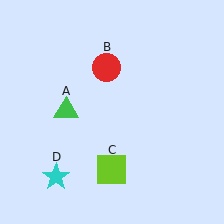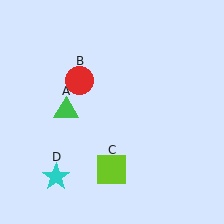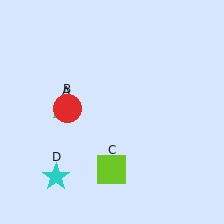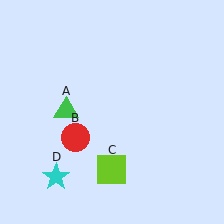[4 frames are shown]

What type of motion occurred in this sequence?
The red circle (object B) rotated counterclockwise around the center of the scene.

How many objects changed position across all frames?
1 object changed position: red circle (object B).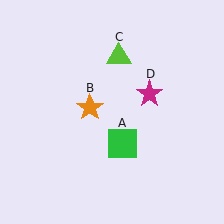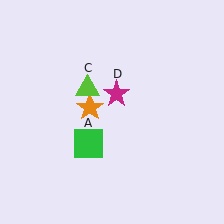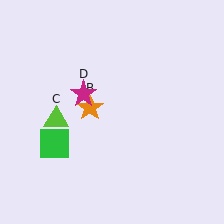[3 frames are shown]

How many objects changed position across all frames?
3 objects changed position: green square (object A), lime triangle (object C), magenta star (object D).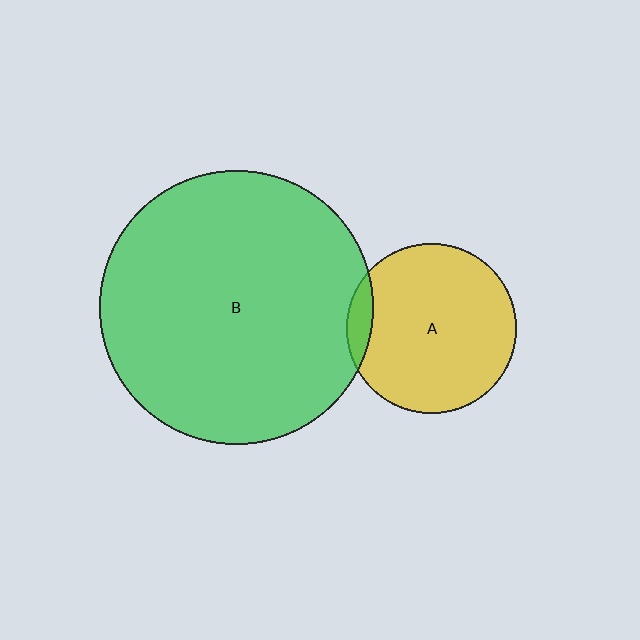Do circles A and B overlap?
Yes.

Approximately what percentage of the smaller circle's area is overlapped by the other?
Approximately 10%.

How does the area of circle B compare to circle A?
Approximately 2.6 times.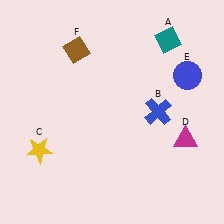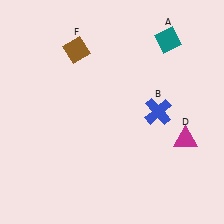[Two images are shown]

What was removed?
The yellow star (C), the blue circle (E) were removed in Image 2.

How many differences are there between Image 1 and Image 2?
There are 2 differences between the two images.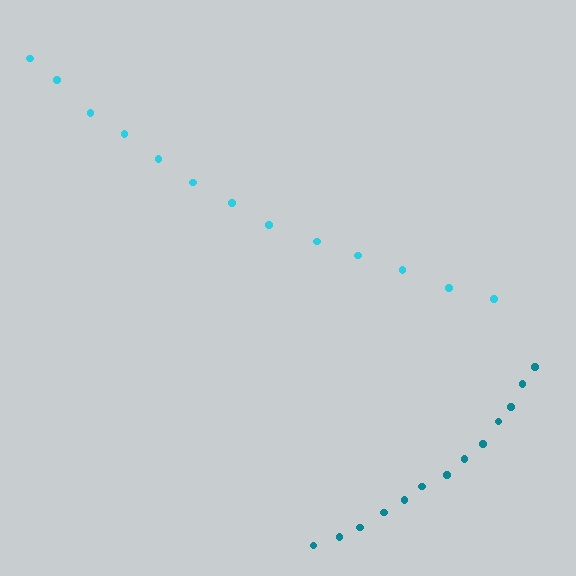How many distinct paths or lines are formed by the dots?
There are 2 distinct paths.